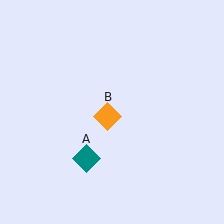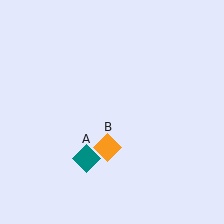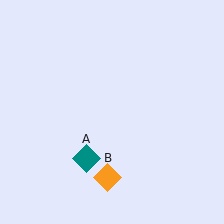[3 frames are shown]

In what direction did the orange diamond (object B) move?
The orange diamond (object B) moved down.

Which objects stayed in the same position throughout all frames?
Teal diamond (object A) remained stationary.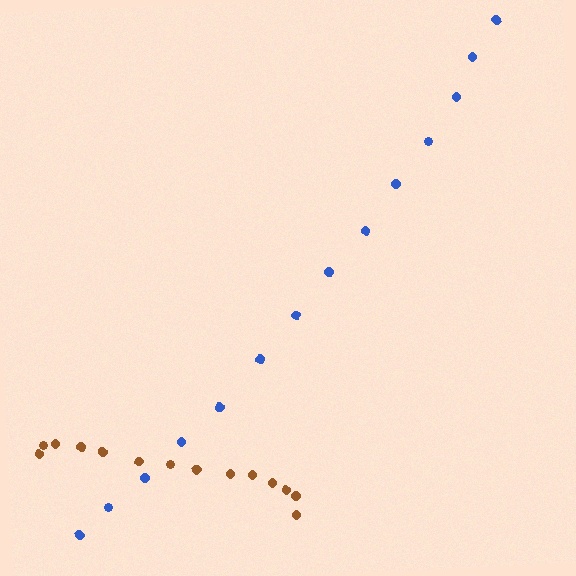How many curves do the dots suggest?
There are 2 distinct paths.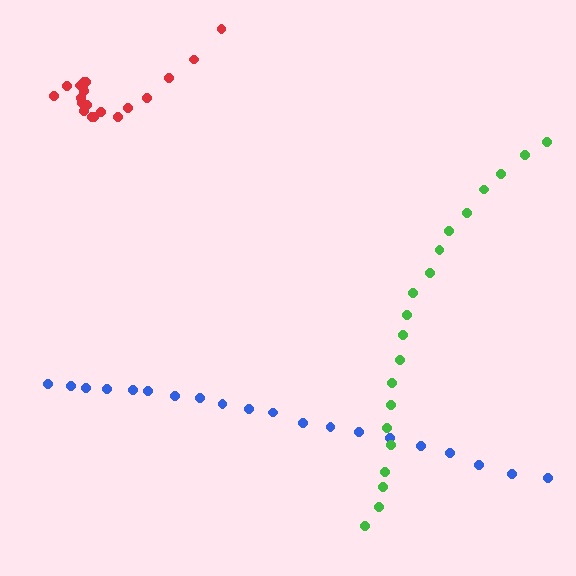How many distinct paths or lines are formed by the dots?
There are 3 distinct paths.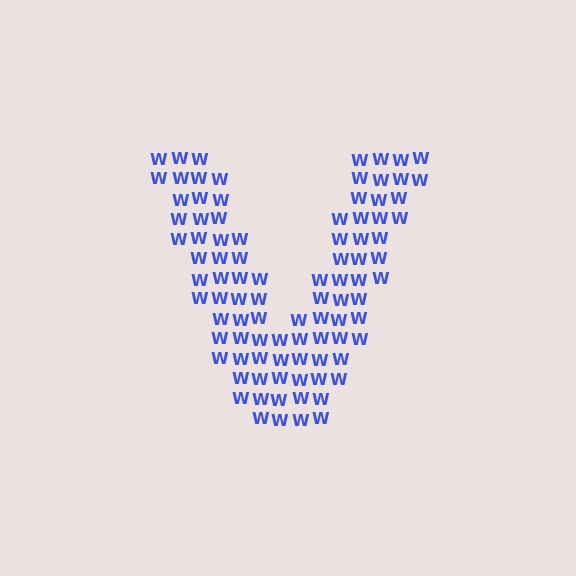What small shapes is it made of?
It is made of small letter W's.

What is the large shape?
The large shape is the letter V.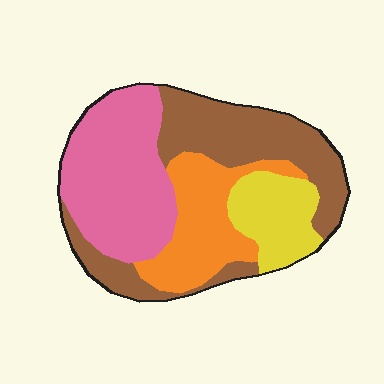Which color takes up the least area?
Yellow, at roughly 15%.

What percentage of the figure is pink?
Pink takes up about one third (1/3) of the figure.